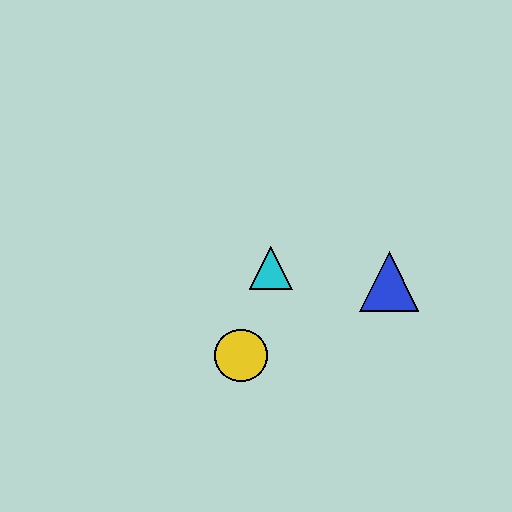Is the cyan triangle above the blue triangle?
Yes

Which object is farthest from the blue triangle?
The yellow circle is farthest from the blue triangle.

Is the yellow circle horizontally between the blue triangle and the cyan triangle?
No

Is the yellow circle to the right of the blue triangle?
No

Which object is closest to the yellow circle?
The cyan triangle is closest to the yellow circle.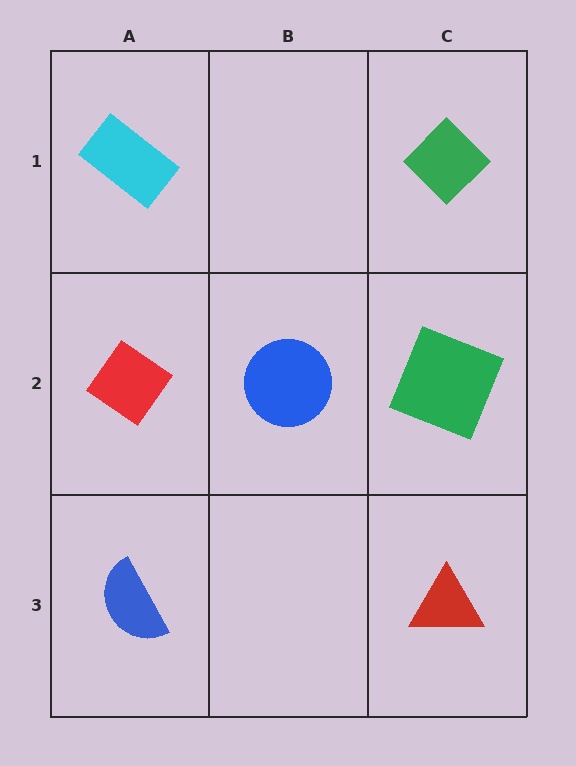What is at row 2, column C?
A green square.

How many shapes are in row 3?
2 shapes.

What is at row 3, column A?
A blue semicircle.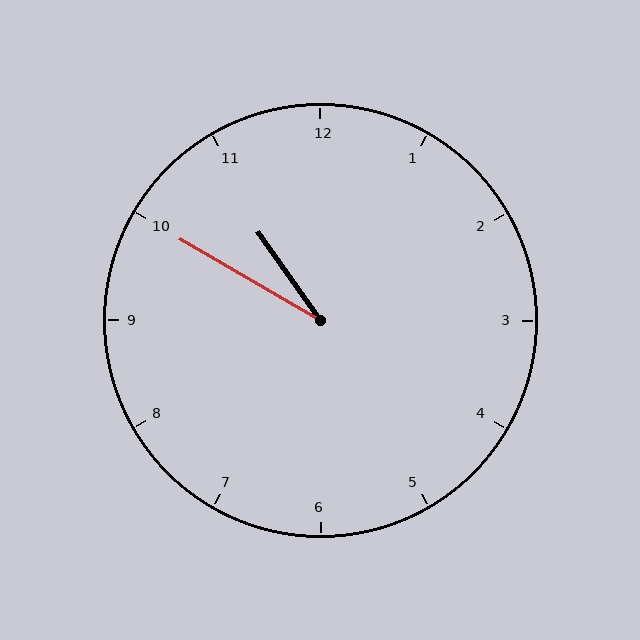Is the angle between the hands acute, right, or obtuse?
It is acute.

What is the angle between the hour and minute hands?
Approximately 25 degrees.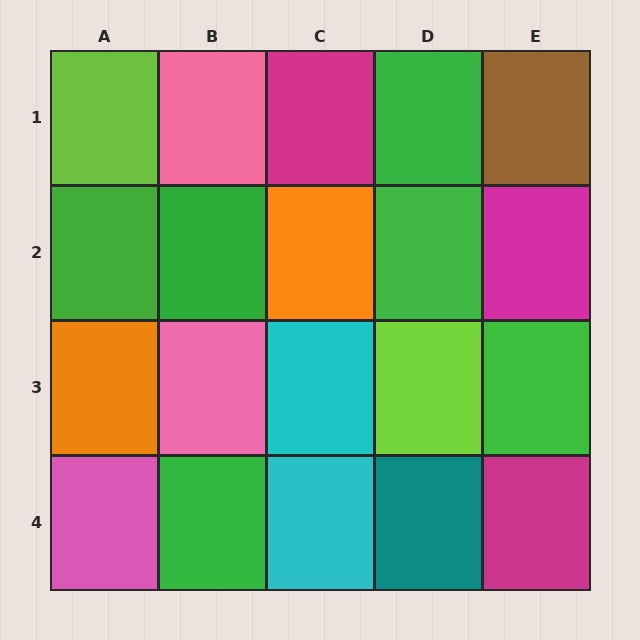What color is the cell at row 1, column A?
Lime.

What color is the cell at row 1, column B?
Pink.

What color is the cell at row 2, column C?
Orange.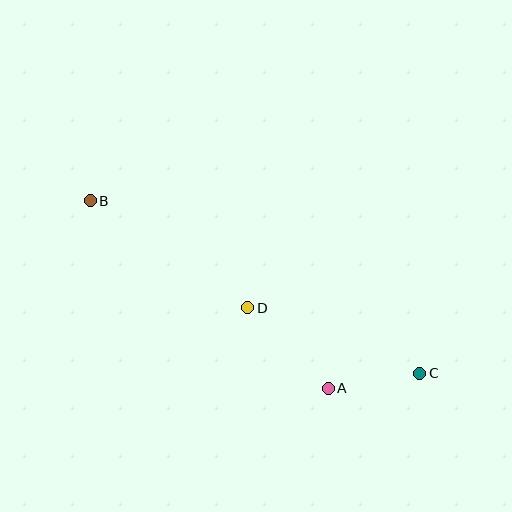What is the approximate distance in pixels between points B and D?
The distance between B and D is approximately 191 pixels.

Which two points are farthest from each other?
Points B and C are farthest from each other.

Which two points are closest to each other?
Points A and C are closest to each other.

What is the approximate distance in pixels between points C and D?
The distance between C and D is approximately 184 pixels.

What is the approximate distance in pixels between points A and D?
The distance between A and D is approximately 114 pixels.